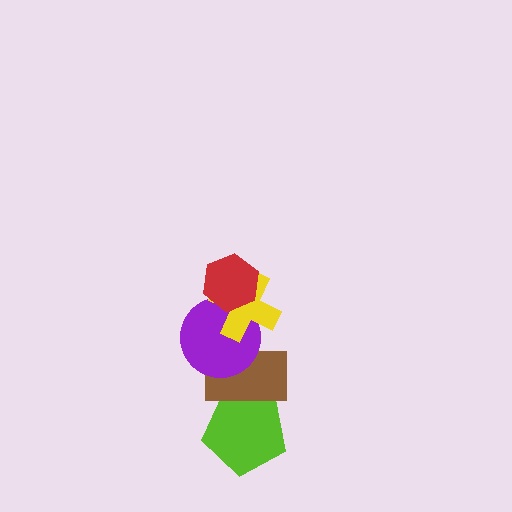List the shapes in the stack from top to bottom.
From top to bottom: the red hexagon, the yellow cross, the purple circle, the brown rectangle, the lime pentagon.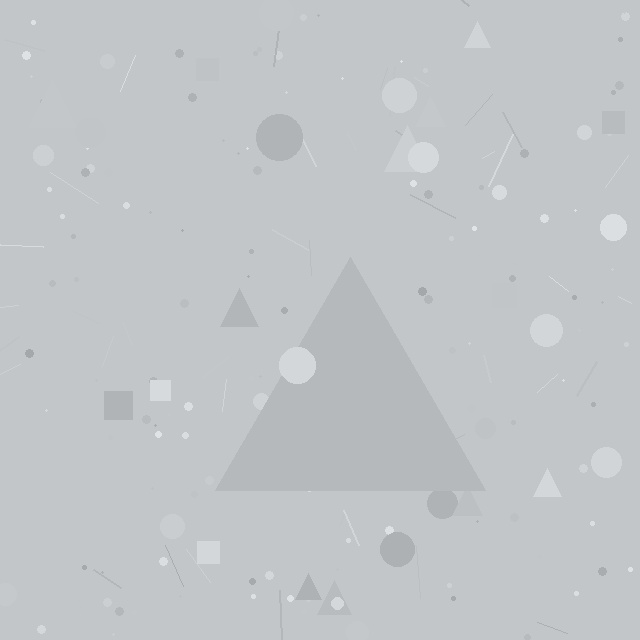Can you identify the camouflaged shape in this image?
The camouflaged shape is a triangle.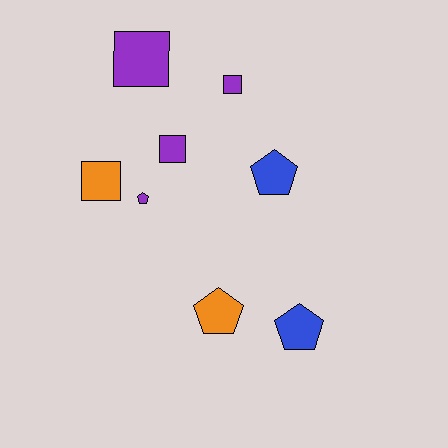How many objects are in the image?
There are 8 objects.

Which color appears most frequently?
Purple, with 4 objects.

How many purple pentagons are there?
There is 1 purple pentagon.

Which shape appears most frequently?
Square, with 4 objects.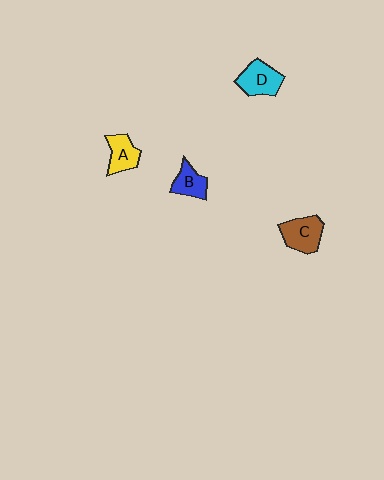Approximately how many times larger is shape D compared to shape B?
Approximately 1.4 times.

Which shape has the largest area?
Shape C (brown).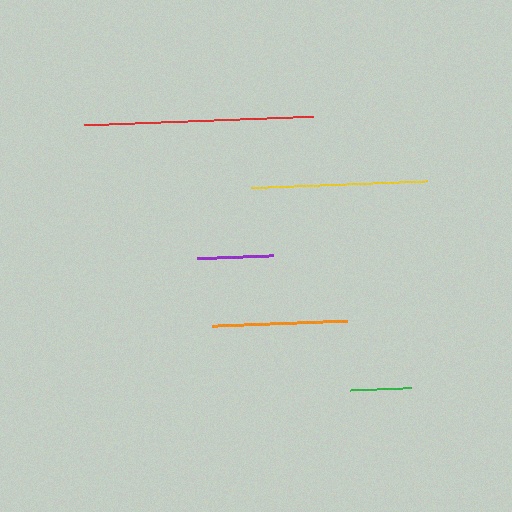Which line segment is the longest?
The red line is the longest at approximately 229 pixels.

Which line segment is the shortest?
The green line is the shortest at approximately 61 pixels.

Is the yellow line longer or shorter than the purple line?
The yellow line is longer than the purple line.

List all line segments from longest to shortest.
From longest to shortest: red, yellow, orange, purple, green.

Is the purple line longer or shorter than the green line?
The purple line is longer than the green line.